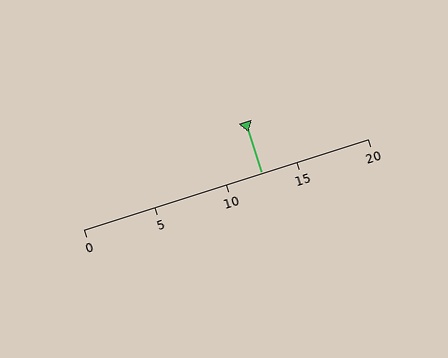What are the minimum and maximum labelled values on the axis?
The axis runs from 0 to 20.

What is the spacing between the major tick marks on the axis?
The major ticks are spaced 5 apart.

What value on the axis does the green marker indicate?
The marker indicates approximately 12.5.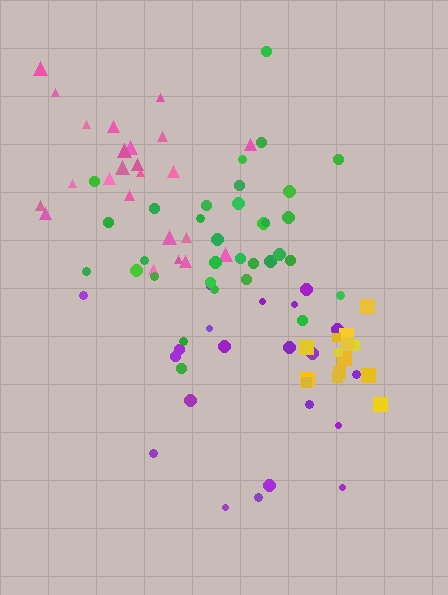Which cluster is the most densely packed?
Yellow.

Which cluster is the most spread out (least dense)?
Purple.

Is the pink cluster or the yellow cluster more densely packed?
Yellow.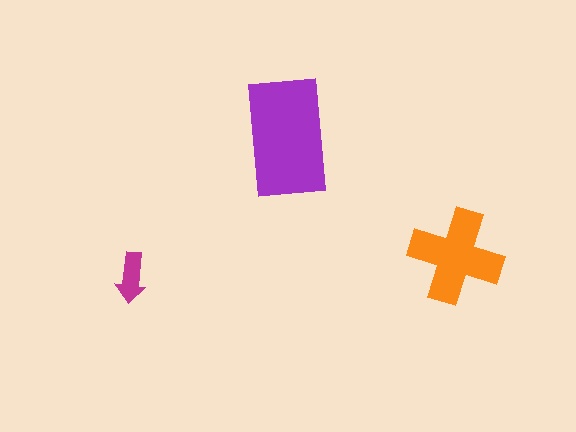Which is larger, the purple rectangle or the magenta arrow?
The purple rectangle.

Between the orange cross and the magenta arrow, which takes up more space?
The orange cross.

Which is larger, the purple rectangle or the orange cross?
The purple rectangle.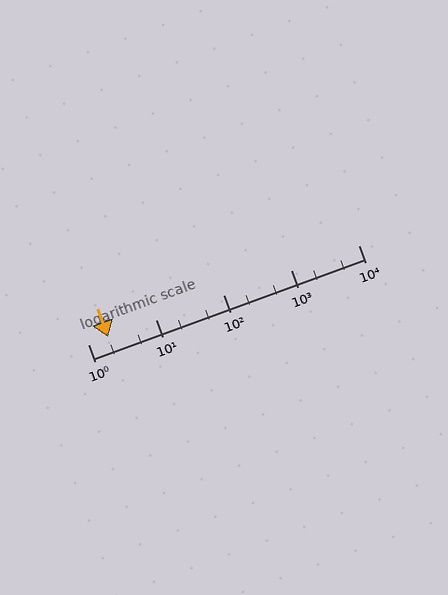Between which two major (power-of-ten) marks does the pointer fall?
The pointer is between 1 and 10.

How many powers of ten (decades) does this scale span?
The scale spans 4 decades, from 1 to 10000.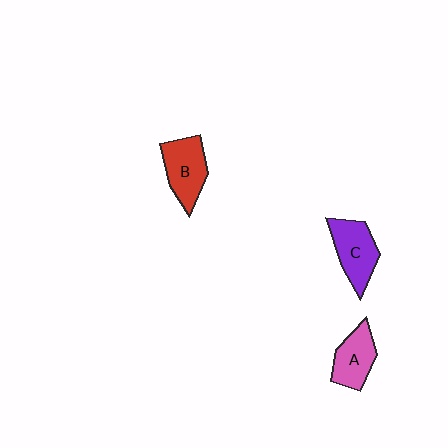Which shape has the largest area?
Shape B (red).